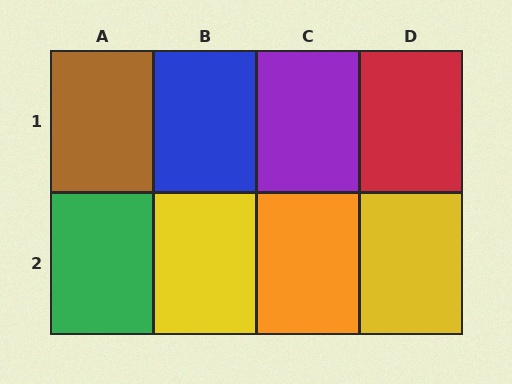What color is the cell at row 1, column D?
Red.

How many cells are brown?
1 cell is brown.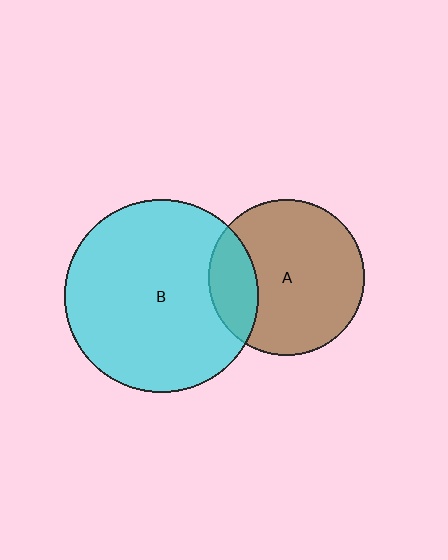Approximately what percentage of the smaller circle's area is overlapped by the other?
Approximately 20%.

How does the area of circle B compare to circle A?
Approximately 1.5 times.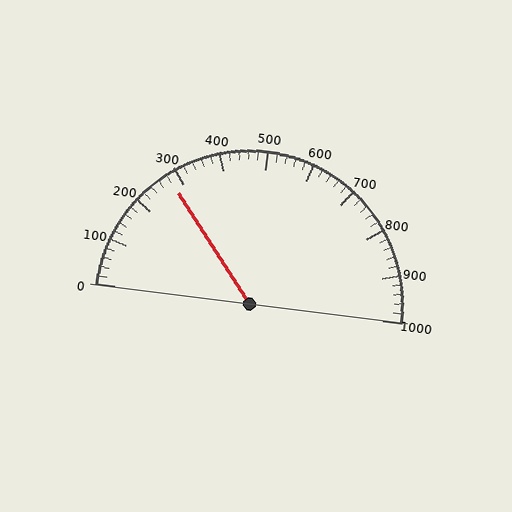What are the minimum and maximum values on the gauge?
The gauge ranges from 0 to 1000.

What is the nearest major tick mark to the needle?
The nearest major tick mark is 300.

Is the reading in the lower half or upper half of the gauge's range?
The reading is in the lower half of the range (0 to 1000).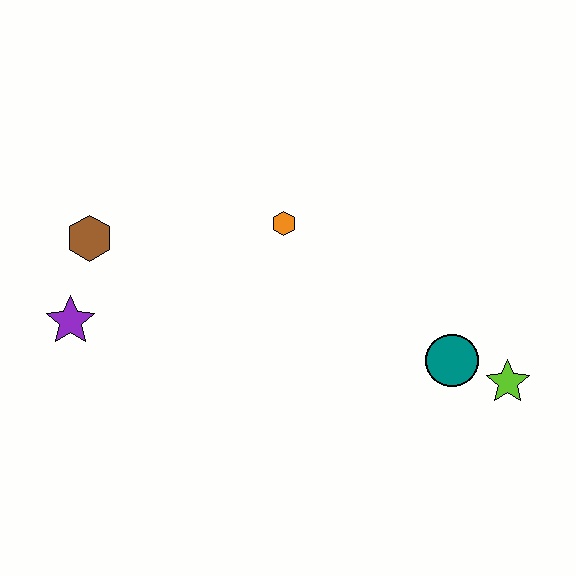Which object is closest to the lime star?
The teal circle is closest to the lime star.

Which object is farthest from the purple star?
The lime star is farthest from the purple star.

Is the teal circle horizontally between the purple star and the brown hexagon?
No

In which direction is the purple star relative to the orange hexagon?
The purple star is to the left of the orange hexagon.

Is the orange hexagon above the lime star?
Yes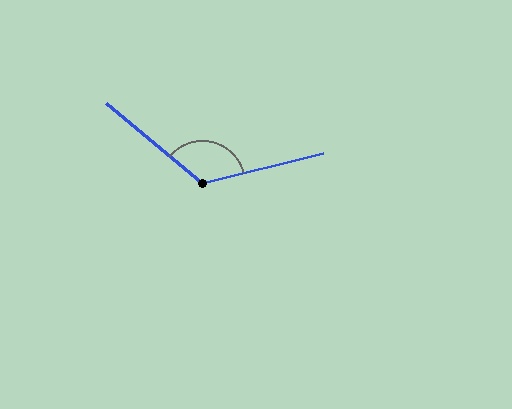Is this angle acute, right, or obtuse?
It is obtuse.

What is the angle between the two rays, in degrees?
Approximately 126 degrees.